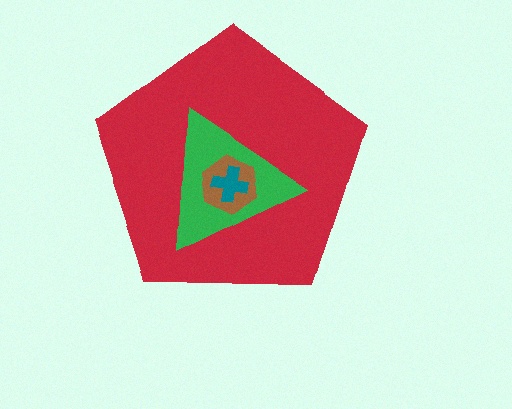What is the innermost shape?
The teal cross.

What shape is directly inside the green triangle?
The brown hexagon.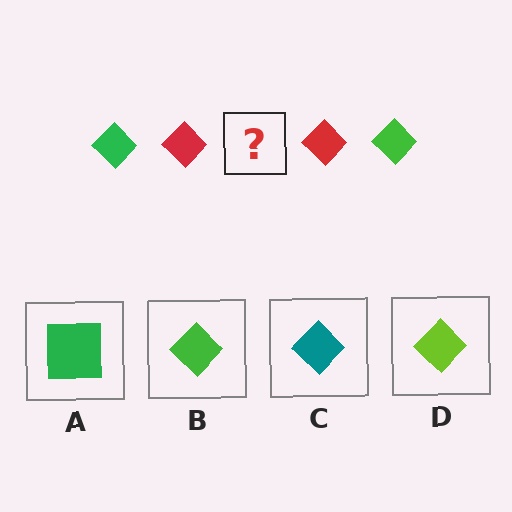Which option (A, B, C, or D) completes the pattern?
B.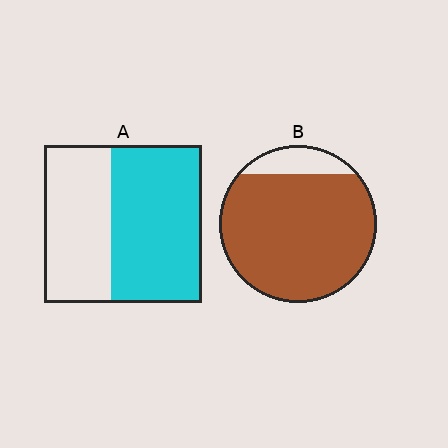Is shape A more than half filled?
Yes.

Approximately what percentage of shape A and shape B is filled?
A is approximately 60% and B is approximately 85%.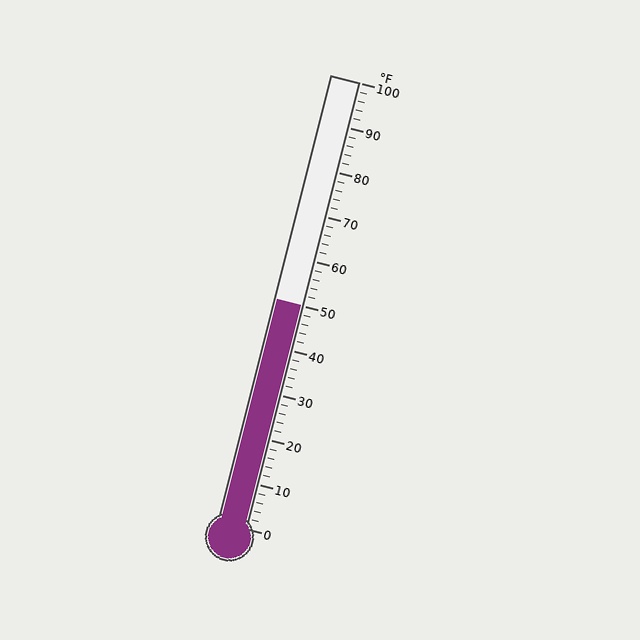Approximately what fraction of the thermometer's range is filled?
The thermometer is filled to approximately 50% of its range.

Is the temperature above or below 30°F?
The temperature is above 30°F.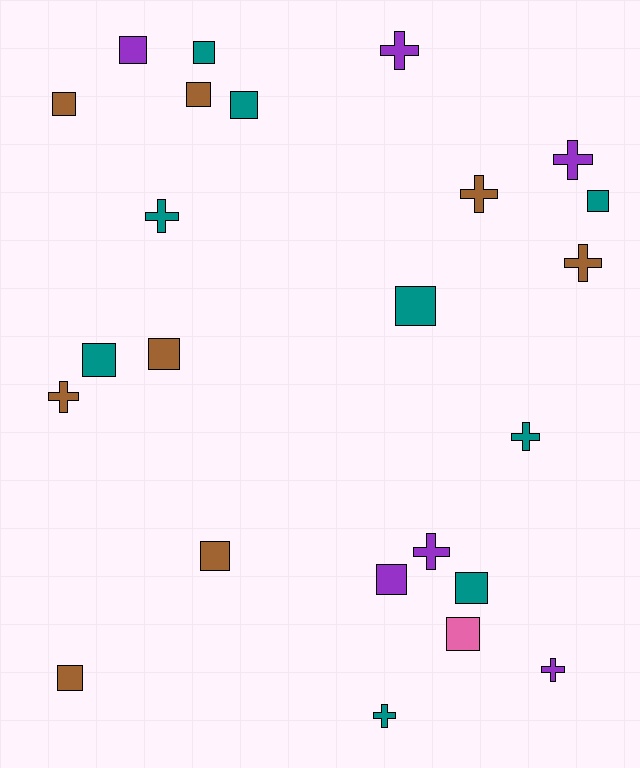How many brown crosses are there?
There are 3 brown crosses.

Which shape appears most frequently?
Square, with 14 objects.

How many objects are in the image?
There are 24 objects.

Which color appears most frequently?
Teal, with 9 objects.